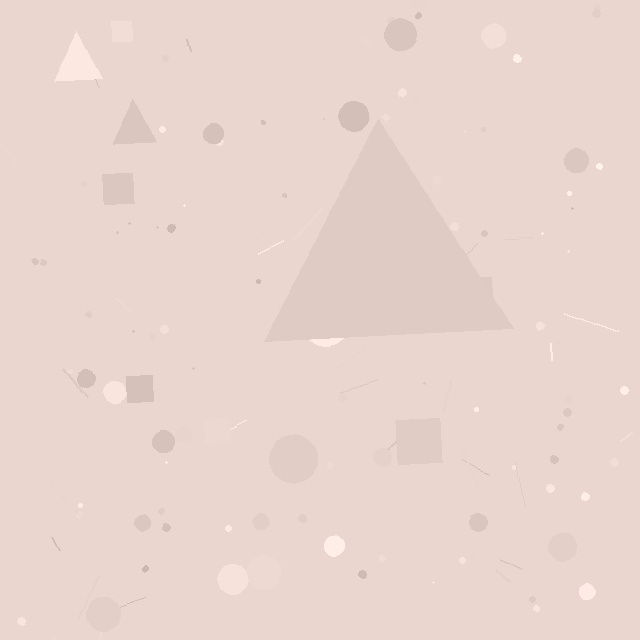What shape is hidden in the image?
A triangle is hidden in the image.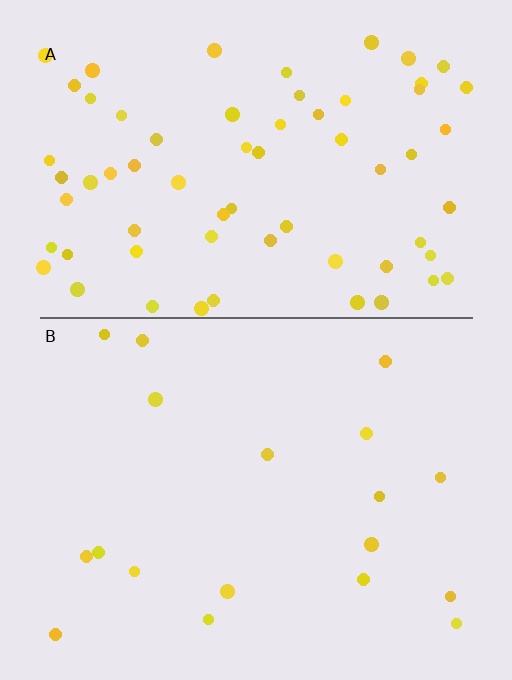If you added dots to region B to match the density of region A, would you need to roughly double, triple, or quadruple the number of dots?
Approximately quadruple.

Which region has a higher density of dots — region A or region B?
A (the top).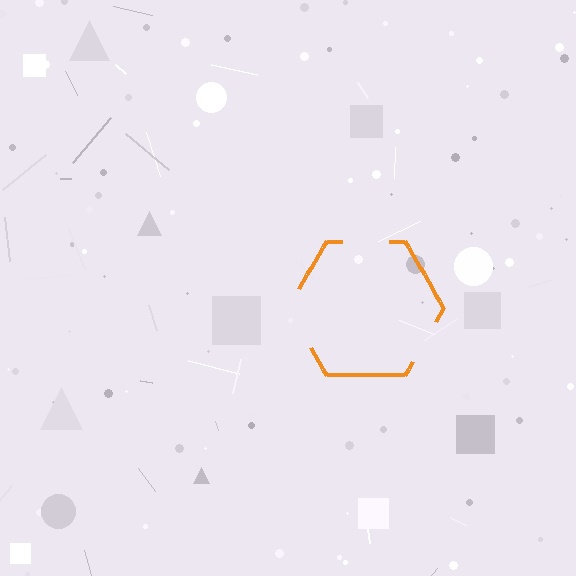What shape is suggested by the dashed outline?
The dashed outline suggests a hexagon.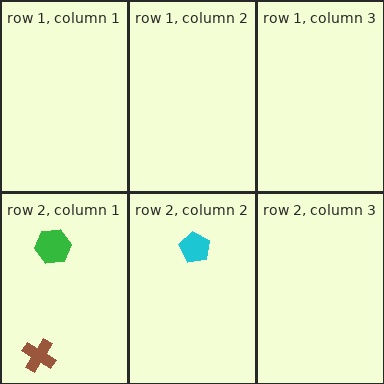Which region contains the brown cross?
The row 2, column 1 region.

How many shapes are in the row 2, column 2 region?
1.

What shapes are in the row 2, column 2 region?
The cyan pentagon.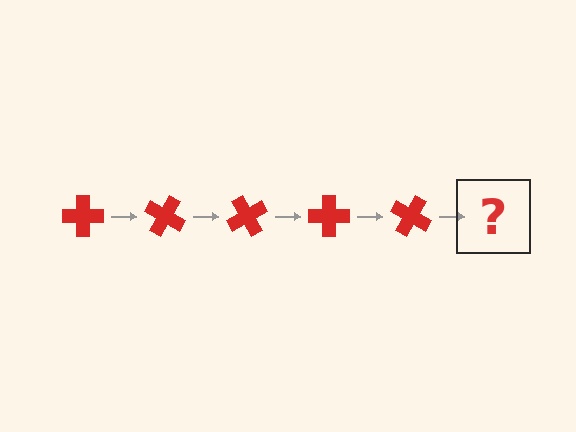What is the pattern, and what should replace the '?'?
The pattern is that the cross rotates 30 degrees each step. The '?' should be a red cross rotated 150 degrees.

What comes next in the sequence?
The next element should be a red cross rotated 150 degrees.